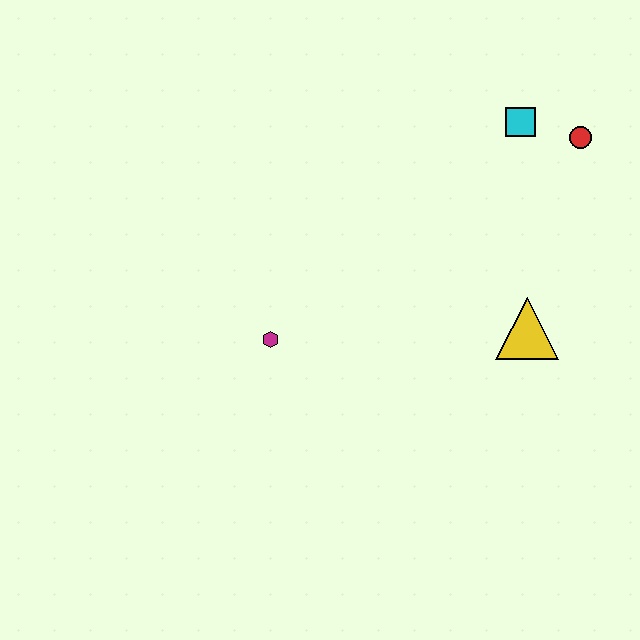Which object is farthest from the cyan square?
The magenta hexagon is farthest from the cyan square.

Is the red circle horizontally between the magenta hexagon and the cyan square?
No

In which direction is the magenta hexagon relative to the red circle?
The magenta hexagon is to the left of the red circle.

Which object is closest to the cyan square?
The red circle is closest to the cyan square.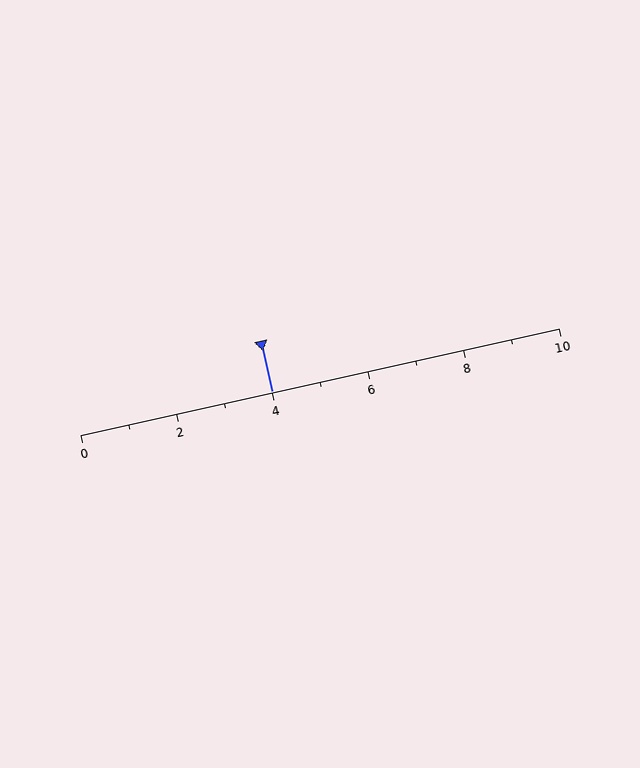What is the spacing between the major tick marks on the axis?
The major ticks are spaced 2 apart.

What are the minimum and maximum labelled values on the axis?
The axis runs from 0 to 10.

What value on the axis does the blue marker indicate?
The marker indicates approximately 4.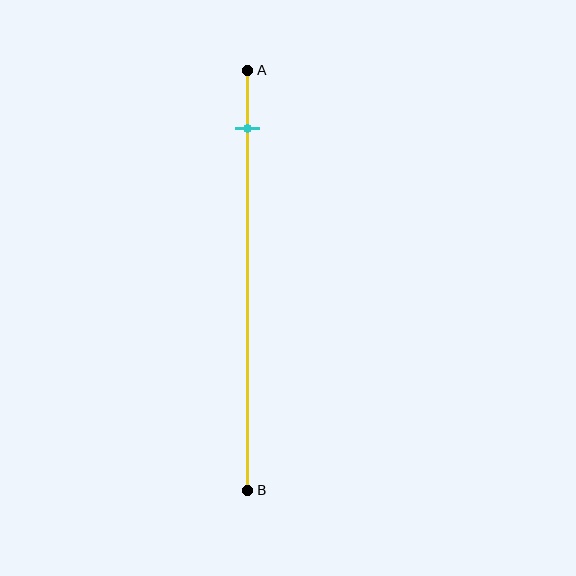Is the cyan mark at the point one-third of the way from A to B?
No, the mark is at about 15% from A, not at the 33% one-third point.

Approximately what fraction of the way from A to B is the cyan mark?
The cyan mark is approximately 15% of the way from A to B.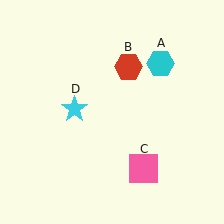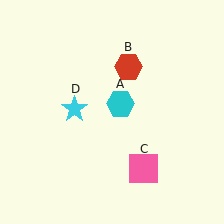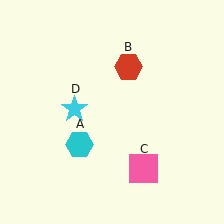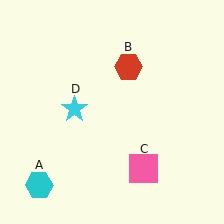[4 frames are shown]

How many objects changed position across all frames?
1 object changed position: cyan hexagon (object A).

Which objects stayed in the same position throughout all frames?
Red hexagon (object B) and pink square (object C) and cyan star (object D) remained stationary.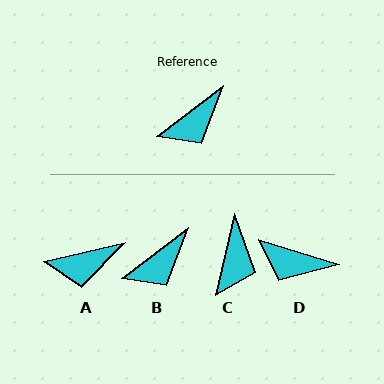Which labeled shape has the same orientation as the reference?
B.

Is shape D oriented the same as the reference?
No, it is off by about 55 degrees.